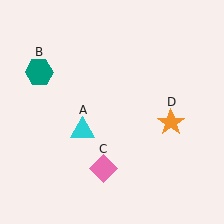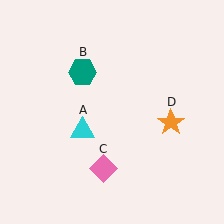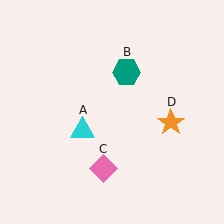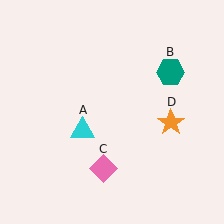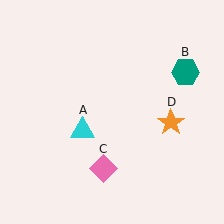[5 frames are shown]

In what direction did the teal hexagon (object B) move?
The teal hexagon (object B) moved right.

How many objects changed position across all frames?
1 object changed position: teal hexagon (object B).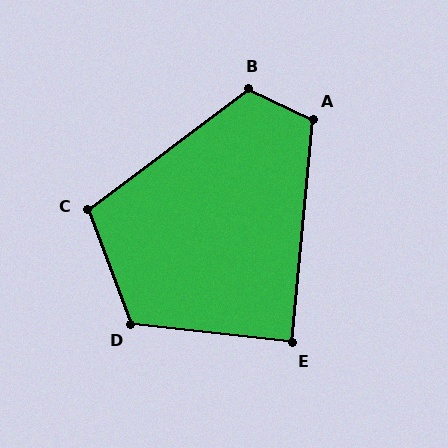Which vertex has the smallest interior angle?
E, at approximately 89 degrees.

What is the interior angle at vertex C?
Approximately 106 degrees (obtuse).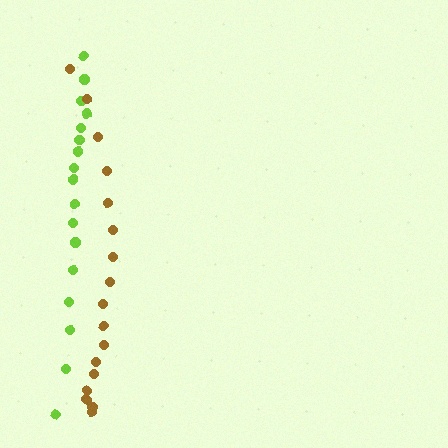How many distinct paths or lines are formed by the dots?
There are 2 distinct paths.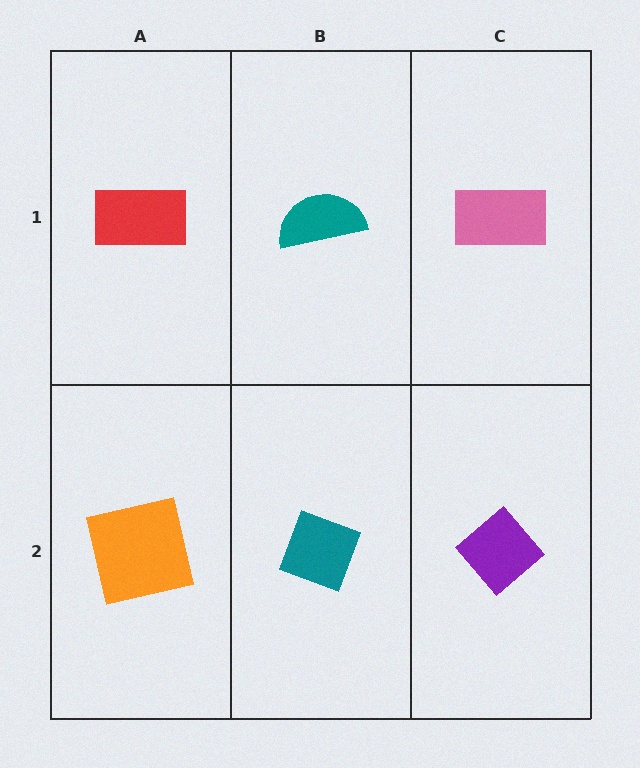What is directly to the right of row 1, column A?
A teal semicircle.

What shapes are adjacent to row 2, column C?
A pink rectangle (row 1, column C), a teal diamond (row 2, column B).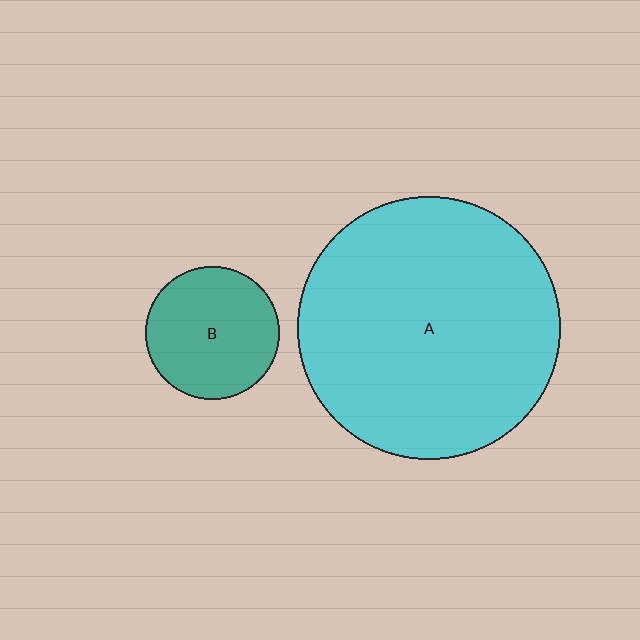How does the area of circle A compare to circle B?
Approximately 3.9 times.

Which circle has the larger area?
Circle A (cyan).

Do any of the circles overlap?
No, none of the circles overlap.